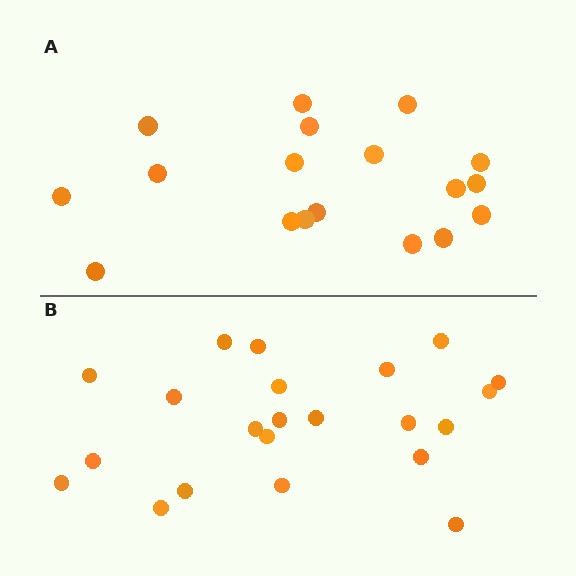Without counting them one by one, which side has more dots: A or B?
Region B (the bottom region) has more dots.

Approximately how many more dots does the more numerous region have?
Region B has about 4 more dots than region A.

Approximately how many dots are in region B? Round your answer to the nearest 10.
About 20 dots. (The exact count is 22, which rounds to 20.)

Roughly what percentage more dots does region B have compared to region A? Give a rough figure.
About 20% more.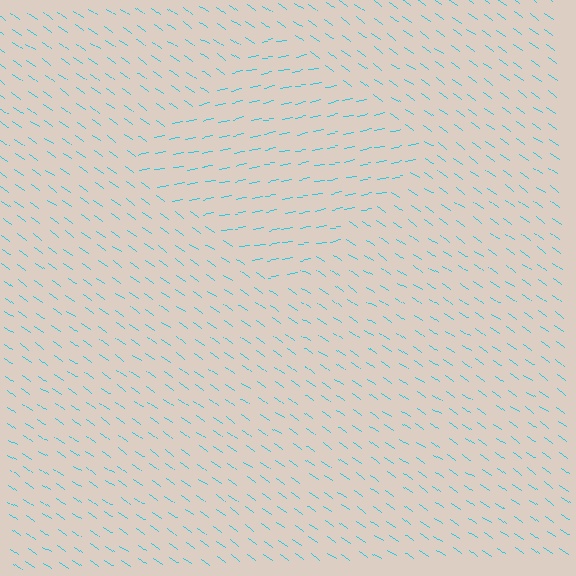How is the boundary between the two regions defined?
The boundary is defined purely by a change in line orientation (approximately 45 degrees difference). All lines are the same color and thickness.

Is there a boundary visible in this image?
Yes, there is a texture boundary formed by a change in line orientation.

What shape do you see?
I see a diamond.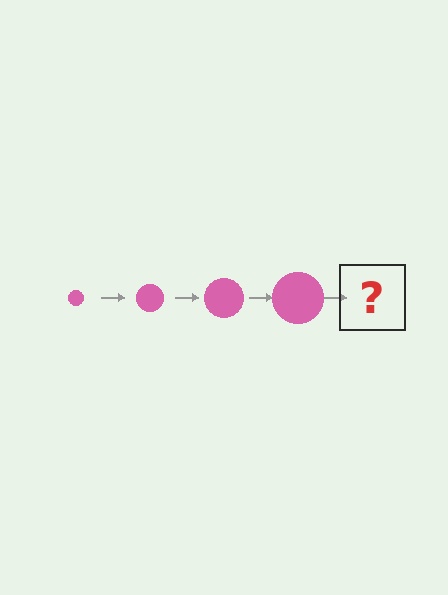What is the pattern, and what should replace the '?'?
The pattern is that the circle gets progressively larger each step. The '?' should be a pink circle, larger than the previous one.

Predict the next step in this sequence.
The next step is a pink circle, larger than the previous one.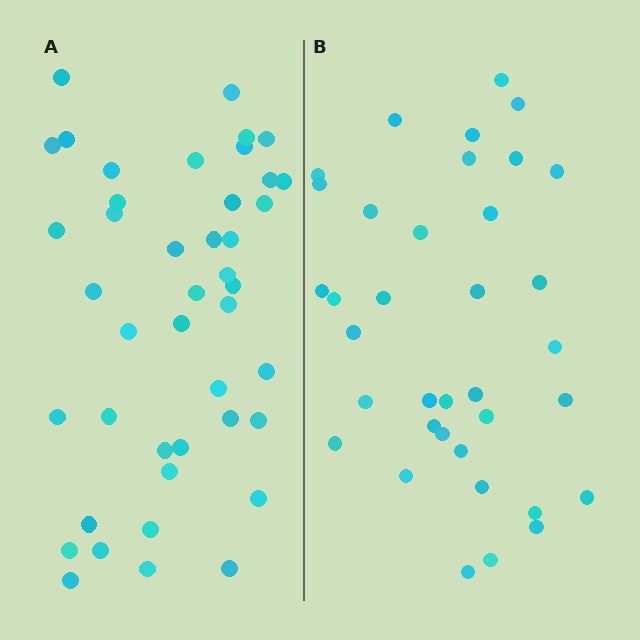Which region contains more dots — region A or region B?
Region A (the left region) has more dots.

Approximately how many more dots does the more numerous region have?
Region A has roughly 8 or so more dots than region B.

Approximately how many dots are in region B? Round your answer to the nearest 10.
About 40 dots. (The exact count is 36, which rounds to 40.)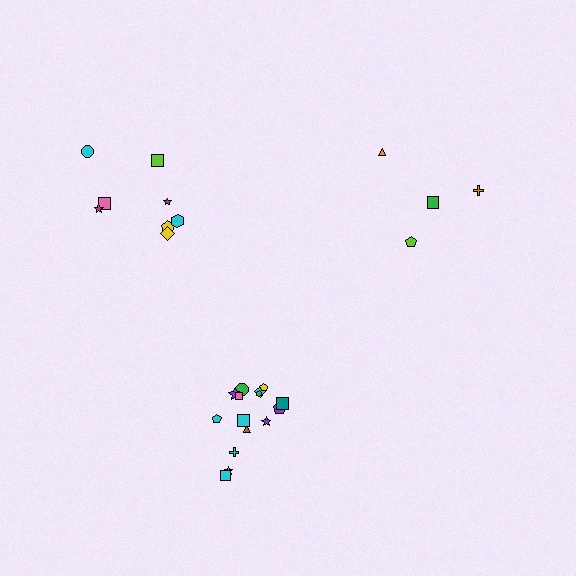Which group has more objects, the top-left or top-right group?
The top-left group.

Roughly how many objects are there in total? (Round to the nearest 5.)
Roughly 25 objects in total.